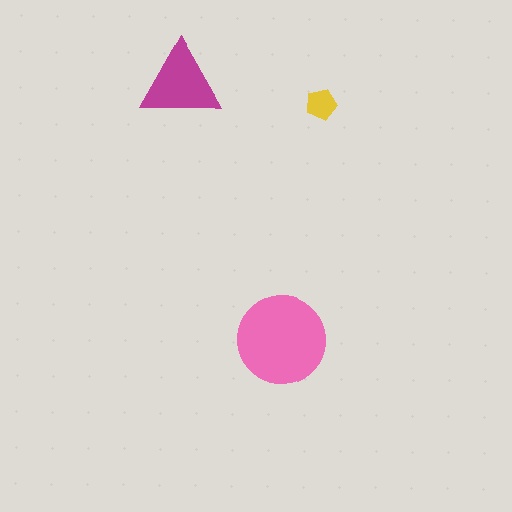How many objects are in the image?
There are 3 objects in the image.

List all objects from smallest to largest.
The yellow pentagon, the magenta triangle, the pink circle.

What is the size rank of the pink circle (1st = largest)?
1st.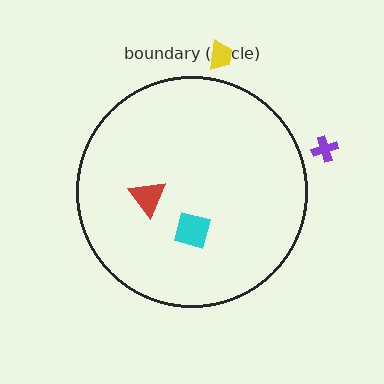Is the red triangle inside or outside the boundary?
Inside.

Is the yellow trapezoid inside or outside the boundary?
Outside.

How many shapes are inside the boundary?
2 inside, 2 outside.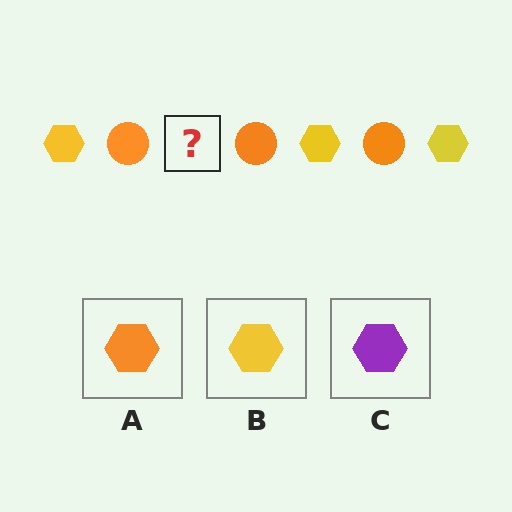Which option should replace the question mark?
Option B.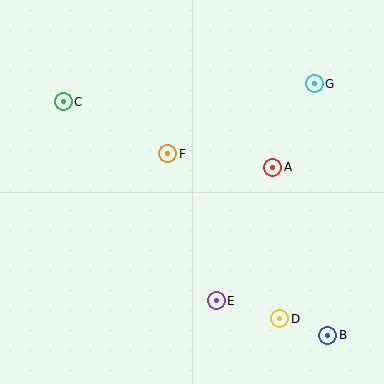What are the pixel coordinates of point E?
Point E is at (216, 301).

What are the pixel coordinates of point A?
Point A is at (273, 167).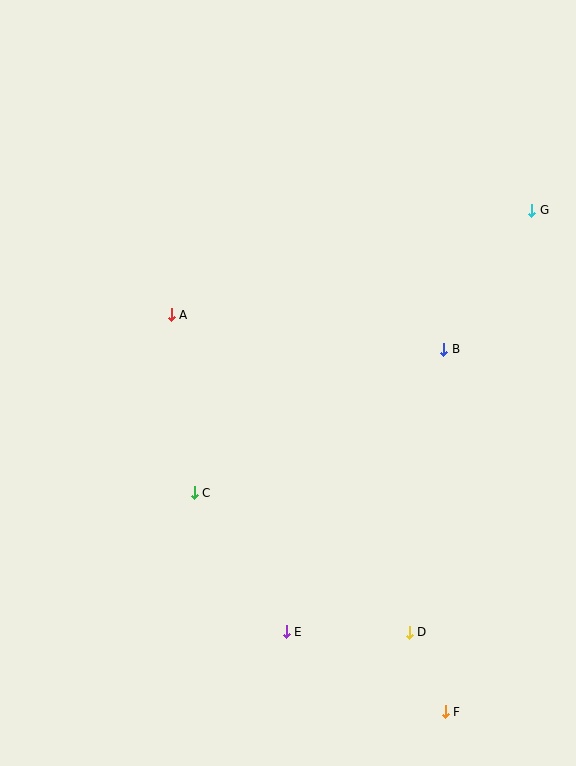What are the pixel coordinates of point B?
Point B is at (444, 349).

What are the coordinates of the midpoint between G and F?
The midpoint between G and F is at (489, 461).